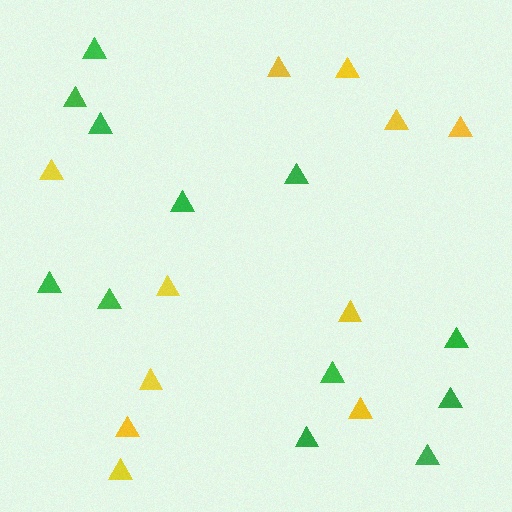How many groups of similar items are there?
There are 2 groups: one group of yellow triangles (11) and one group of green triangles (12).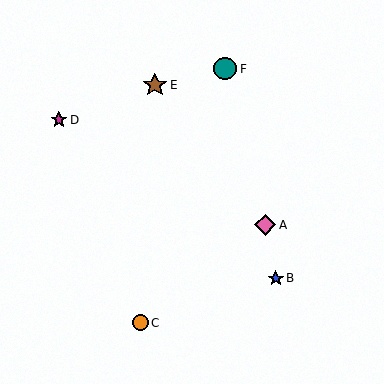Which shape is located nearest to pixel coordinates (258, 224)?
The pink diamond (labeled A) at (265, 225) is nearest to that location.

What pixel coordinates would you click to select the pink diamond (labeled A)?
Click at (265, 225) to select the pink diamond A.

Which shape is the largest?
The brown star (labeled E) is the largest.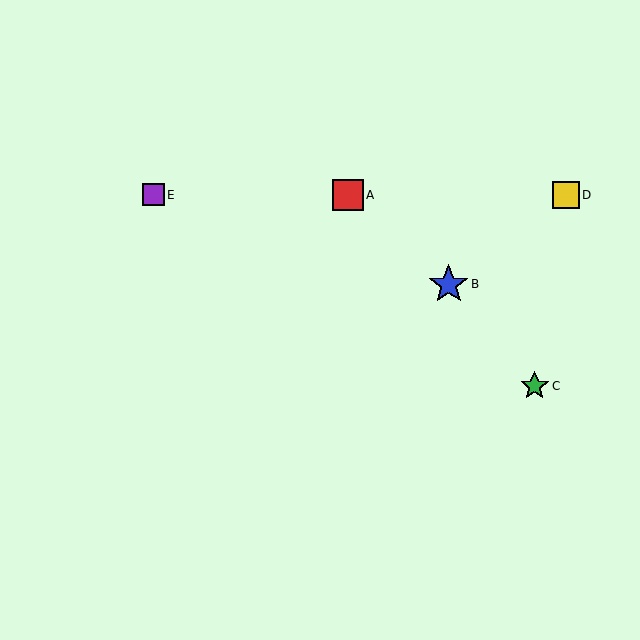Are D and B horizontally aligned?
No, D is at y≈195 and B is at y≈285.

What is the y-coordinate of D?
Object D is at y≈195.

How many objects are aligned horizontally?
3 objects (A, D, E) are aligned horizontally.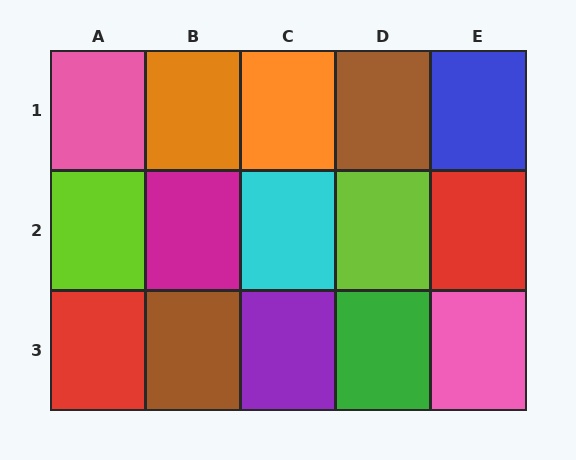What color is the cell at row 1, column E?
Blue.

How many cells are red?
2 cells are red.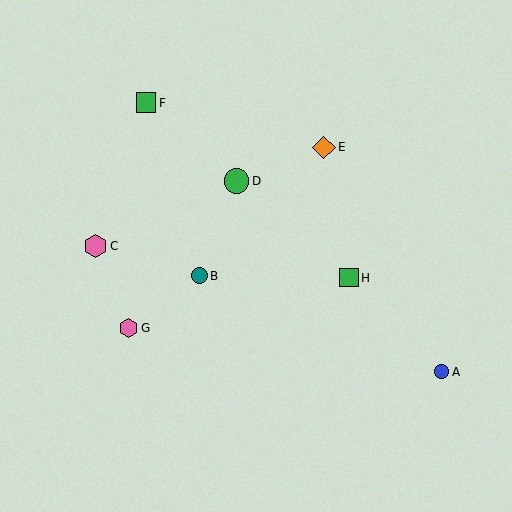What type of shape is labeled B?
Shape B is a teal circle.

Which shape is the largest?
The green circle (labeled D) is the largest.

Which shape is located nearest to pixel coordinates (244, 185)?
The green circle (labeled D) at (237, 181) is nearest to that location.